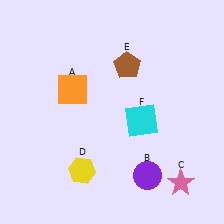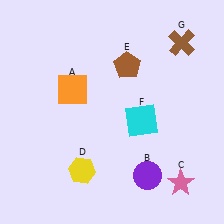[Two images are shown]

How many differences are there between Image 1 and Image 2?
There is 1 difference between the two images.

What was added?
A brown cross (G) was added in Image 2.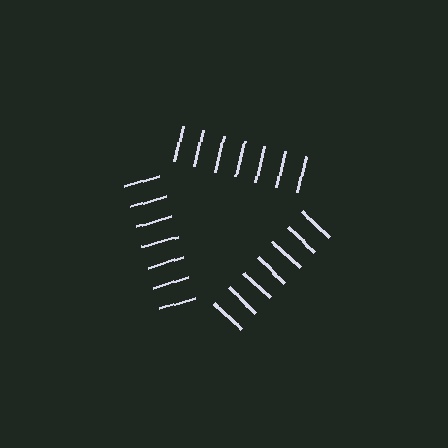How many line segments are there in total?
21 — 7 along each of the 3 edges.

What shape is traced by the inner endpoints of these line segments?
An illusory triangle — the line segments terminate on its edges but no continuous stroke is drawn.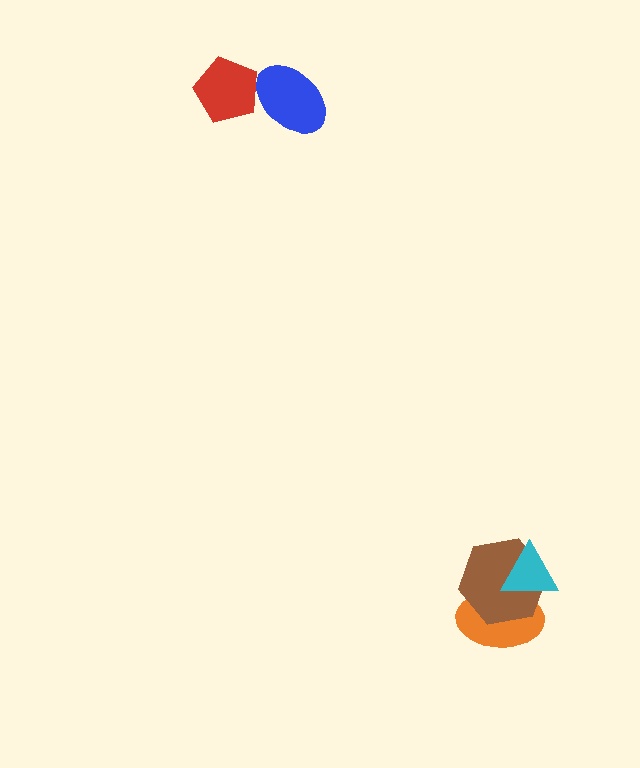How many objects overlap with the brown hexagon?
2 objects overlap with the brown hexagon.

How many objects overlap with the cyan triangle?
2 objects overlap with the cyan triangle.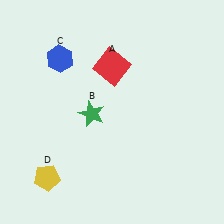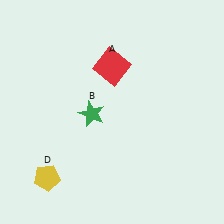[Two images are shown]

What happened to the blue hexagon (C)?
The blue hexagon (C) was removed in Image 2. It was in the top-left area of Image 1.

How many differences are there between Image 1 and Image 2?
There is 1 difference between the two images.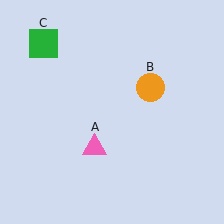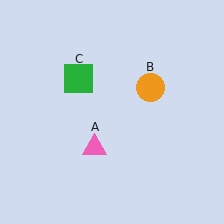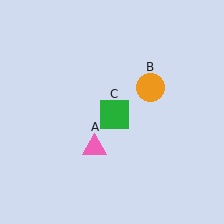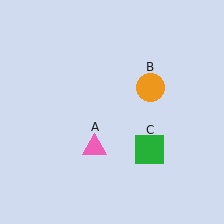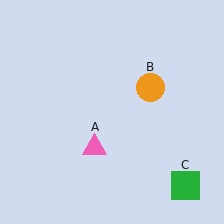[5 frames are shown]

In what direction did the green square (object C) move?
The green square (object C) moved down and to the right.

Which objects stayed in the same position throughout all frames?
Pink triangle (object A) and orange circle (object B) remained stationary.